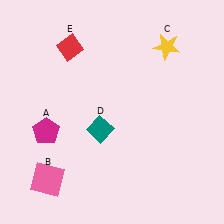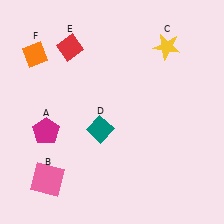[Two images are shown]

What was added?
An orange diamond (F) was added in Image 2.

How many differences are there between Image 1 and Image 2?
There is 1 difference between the two images.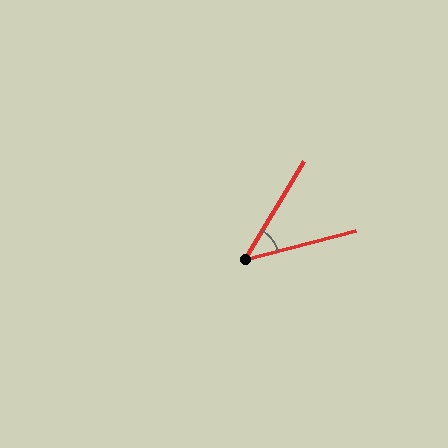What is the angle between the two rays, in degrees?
Approximately 44 degrees.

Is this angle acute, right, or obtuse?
It is acute.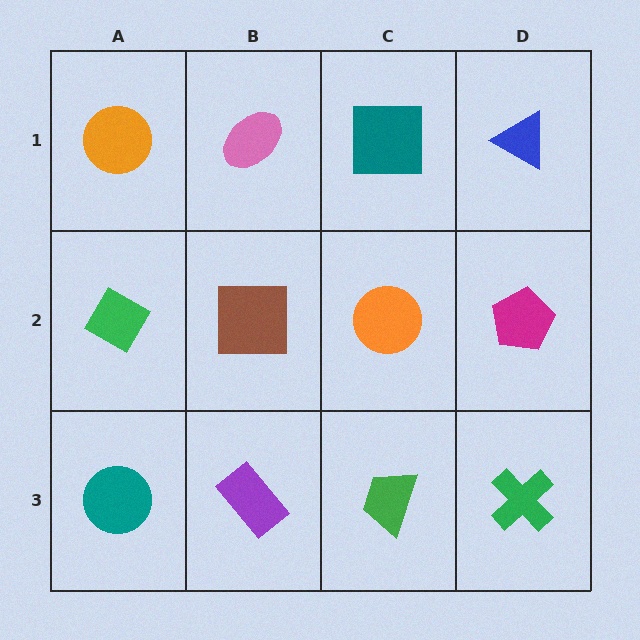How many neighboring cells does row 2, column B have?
4.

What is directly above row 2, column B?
A pink ellipse.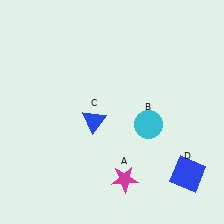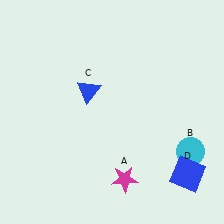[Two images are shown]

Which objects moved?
The objects that moved are: the cyan circle (B), the blue triangle (C).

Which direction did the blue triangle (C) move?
The blue triangle (C) moved up.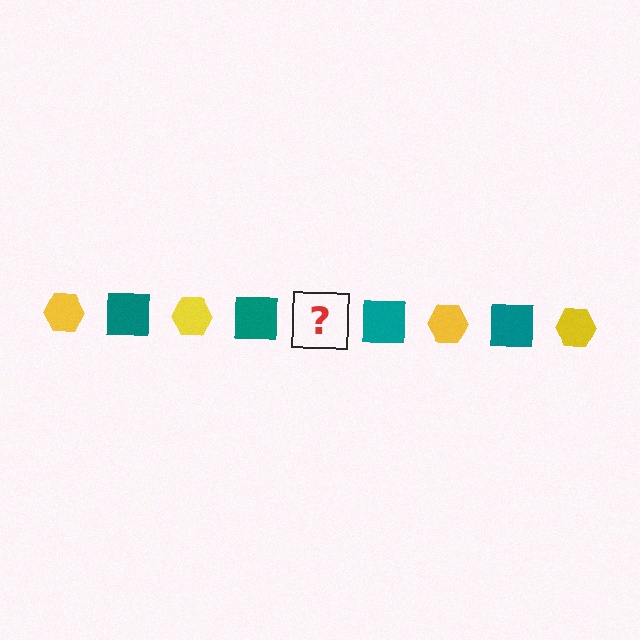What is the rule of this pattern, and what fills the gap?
The rule is that the pattern alternates between yellow hexagon and teal square. The gap should be filled with a yellow hexagon.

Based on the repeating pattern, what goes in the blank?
The blank should be a yellow hexagon.